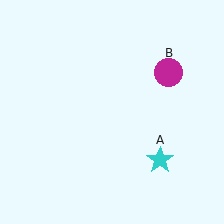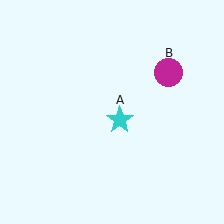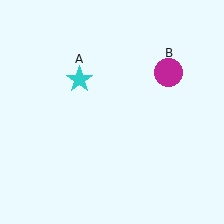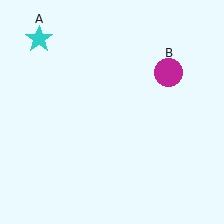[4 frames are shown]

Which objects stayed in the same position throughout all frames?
Magenta circle (object B) remained stationary.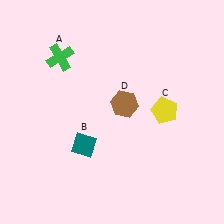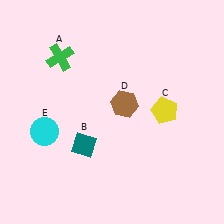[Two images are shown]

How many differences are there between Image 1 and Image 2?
There is 1 difference between the two images.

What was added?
A cyan circle (E) was added in Image 2.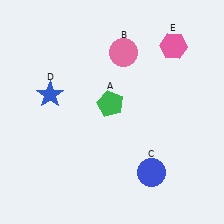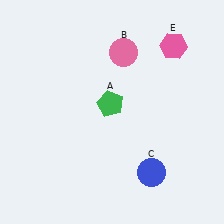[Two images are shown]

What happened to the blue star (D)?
The blue star (D) was removed in Image 2. It was in the top-left area of Image 1.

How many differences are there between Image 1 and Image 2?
There is 1 difference between the two images.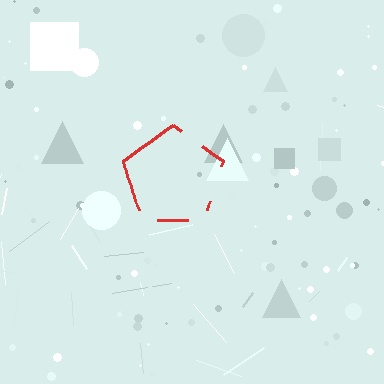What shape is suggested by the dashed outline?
The dashed outline suggests a pentagon.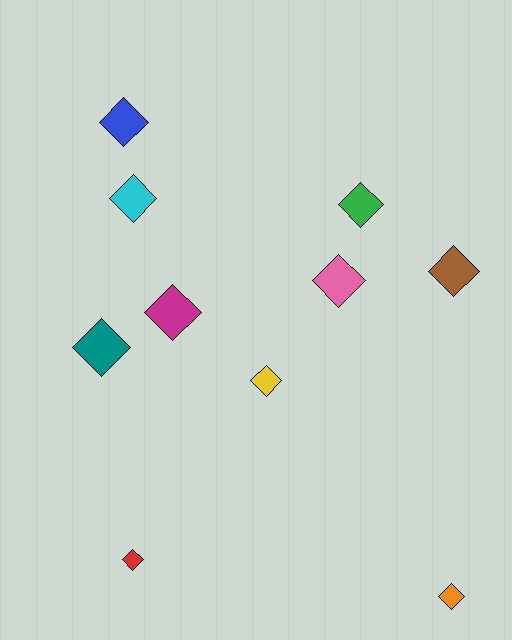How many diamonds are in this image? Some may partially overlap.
There are 10 diamonds.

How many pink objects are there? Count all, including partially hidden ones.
There is 1 pink object.